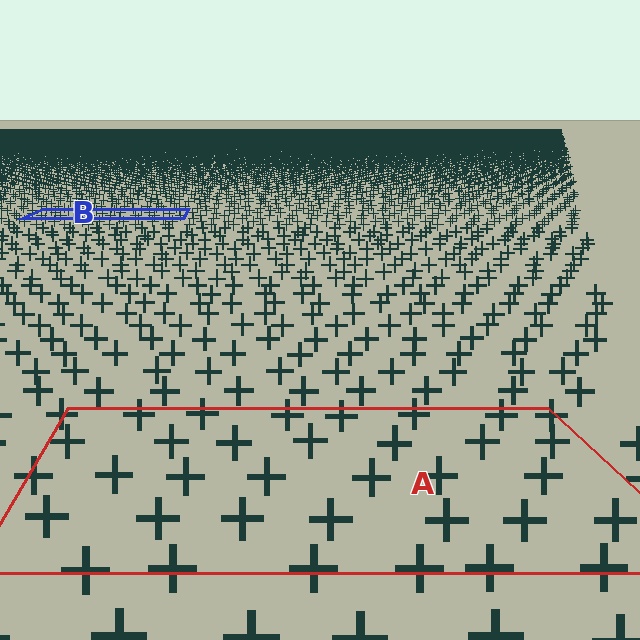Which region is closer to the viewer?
Region A is closer. The texture elements there are larger and more spread out.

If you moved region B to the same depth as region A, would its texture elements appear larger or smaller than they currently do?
They would appear larger. At a closer depth, the same texture elements are projected at a bigger on-screen size.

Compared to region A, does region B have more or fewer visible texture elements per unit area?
Region B has more texture elements per unit area — they are packed more densely because it is farther away.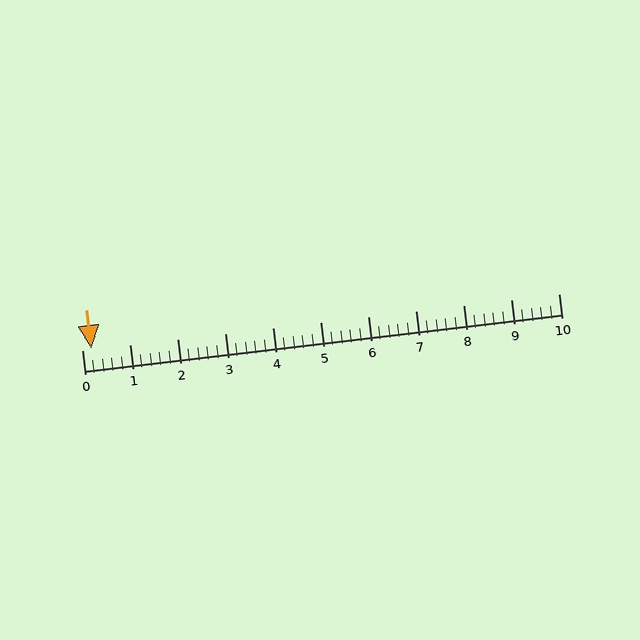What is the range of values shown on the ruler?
The ruler shows values from 0 to 10.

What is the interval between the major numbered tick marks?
The major tick marks are spaced 1 units apart.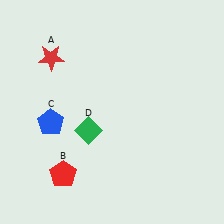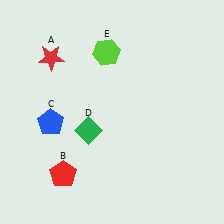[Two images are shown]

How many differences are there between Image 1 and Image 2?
There is 1 difference between the two images.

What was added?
A lime hexagon (E) was added in Image 2.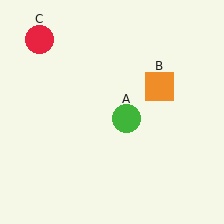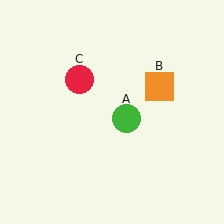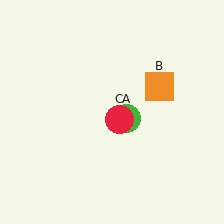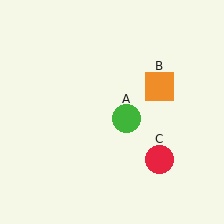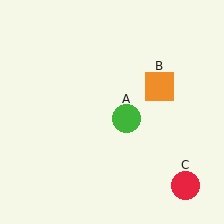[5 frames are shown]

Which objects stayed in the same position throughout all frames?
Green circle (object A) and orange square (object B) remained stationary.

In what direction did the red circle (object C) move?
The red circle (object C) moved down and to the right.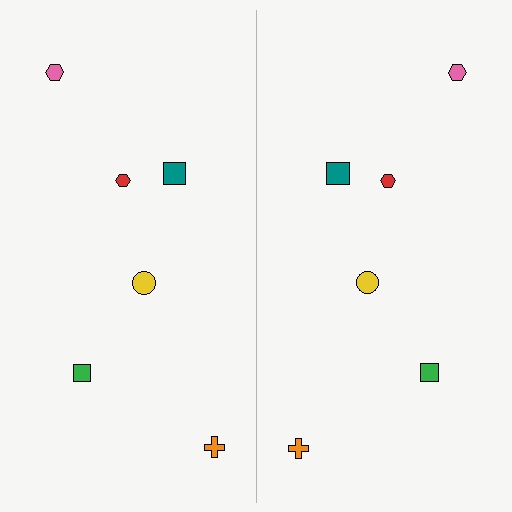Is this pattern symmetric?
Yes, this pattern has bilateral (reflection) symmetry.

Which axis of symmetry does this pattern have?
The pattern has a vertical axis of symmetry running through the center of the image.